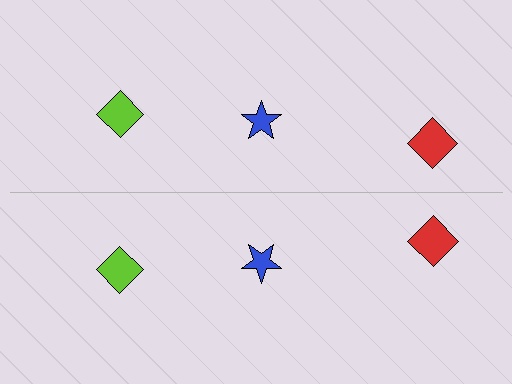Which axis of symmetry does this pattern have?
The pattern has a horizontal axis of symmetry running through the center of the image.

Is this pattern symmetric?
Yes, this pattern has bilateral (reflection) symmetry.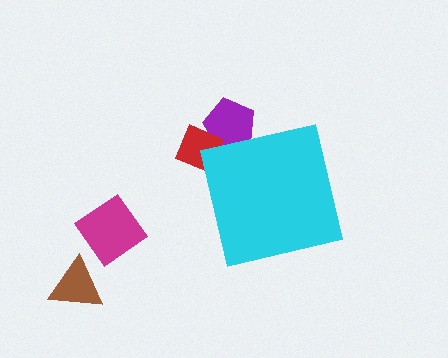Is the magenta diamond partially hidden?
No, the magenta diamond is fully visible.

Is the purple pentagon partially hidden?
Yes, the purple pentagon is partially hidden behind the cyan square.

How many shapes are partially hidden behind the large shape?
2 shapes are partially hidden.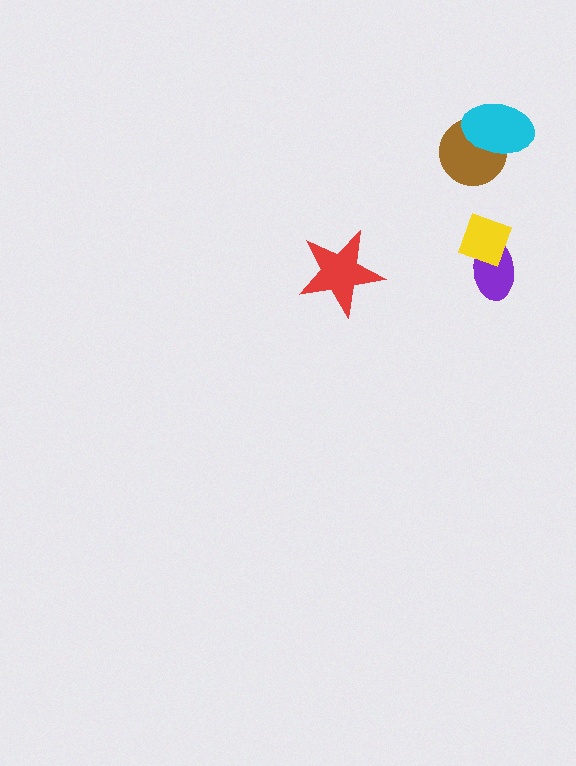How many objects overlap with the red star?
0 objects overlap with the red star.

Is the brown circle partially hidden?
Yes, it is partially covered by another shape.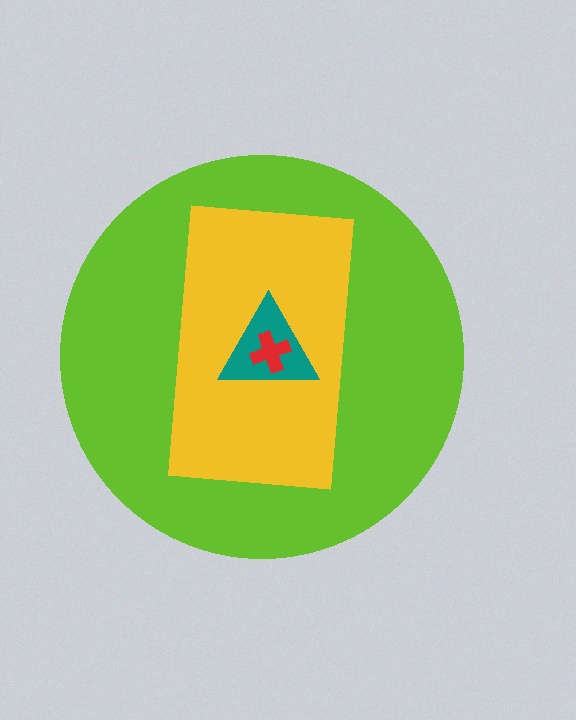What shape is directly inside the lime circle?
The yellow rectangle.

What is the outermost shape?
The lime circle.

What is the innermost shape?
The red cross.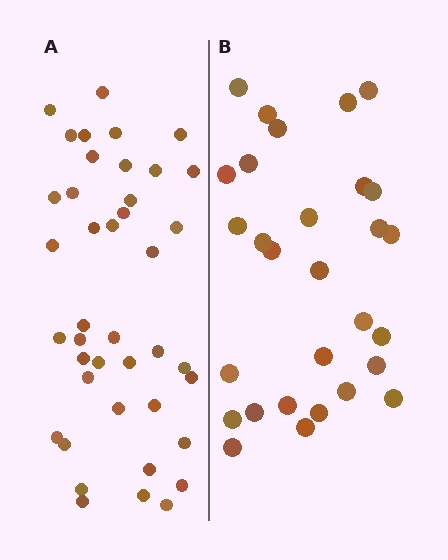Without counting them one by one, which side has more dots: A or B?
Region A (the left region) has more dots.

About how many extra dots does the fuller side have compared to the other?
Region A has roughly 12 or so more dots than region B.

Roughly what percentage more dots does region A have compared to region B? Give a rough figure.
About 40% more.